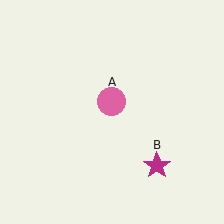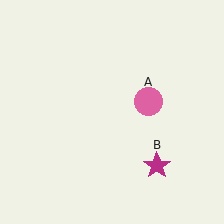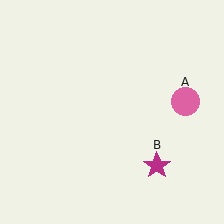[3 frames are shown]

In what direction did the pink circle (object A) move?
The pink circle (object A) moved right.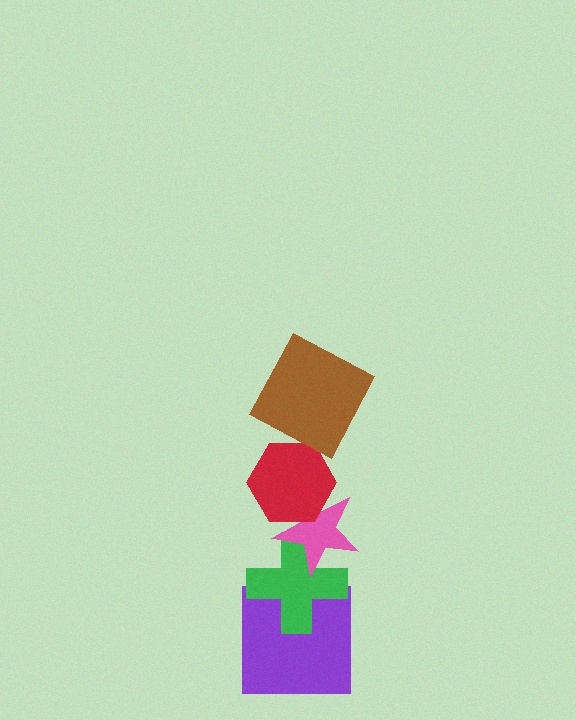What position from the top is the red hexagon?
The red hexagon is 2nd from the top.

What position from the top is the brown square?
The brown square is 1st from the top.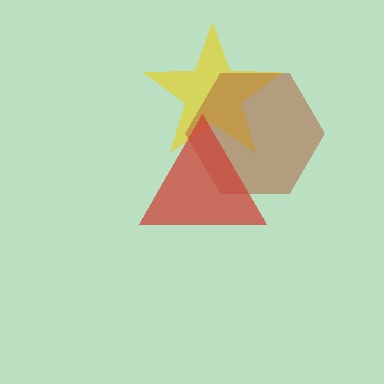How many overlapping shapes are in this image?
There are 3 overlapping shapes in the image.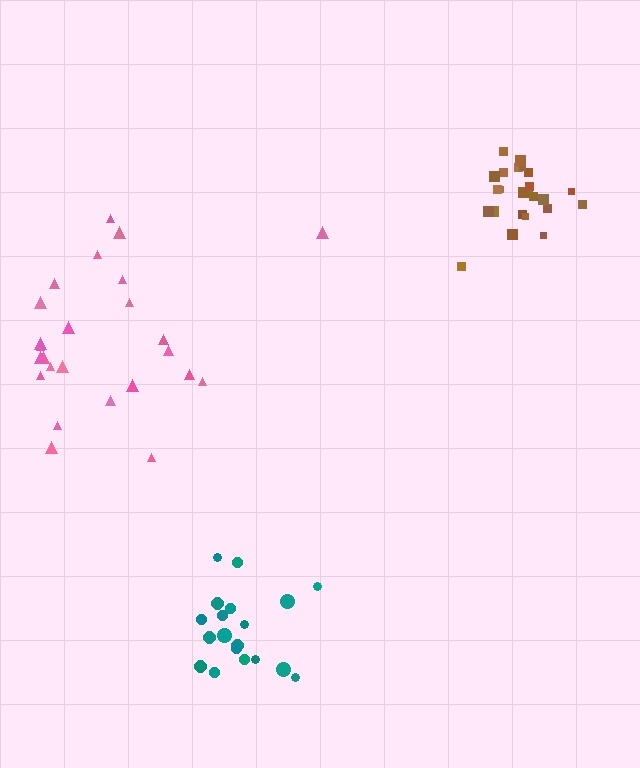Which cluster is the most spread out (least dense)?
Pink.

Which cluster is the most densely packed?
Brown.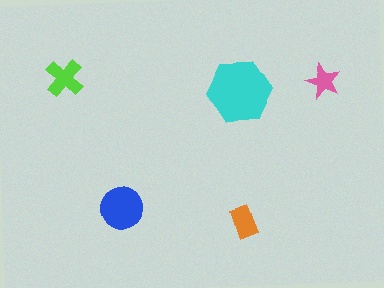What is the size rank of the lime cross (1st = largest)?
3rd.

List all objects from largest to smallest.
The cyan hexagon, the blue circle, the lime cross, the orange rectangle, the pink star.